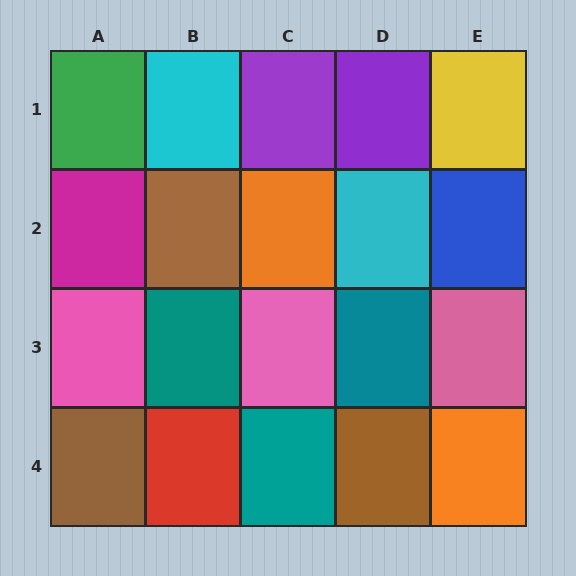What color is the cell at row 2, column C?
Orange.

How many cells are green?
1 cell is green.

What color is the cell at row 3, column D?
Teal.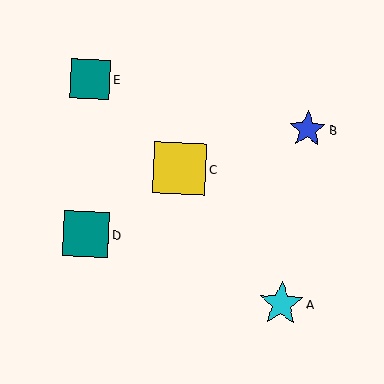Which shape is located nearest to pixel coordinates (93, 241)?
The teal square (labeled D) at (86, 234) is nearest to that location.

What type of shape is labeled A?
Shape A is a cyan star.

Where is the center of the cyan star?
The center of the cyan star is at (281, 304).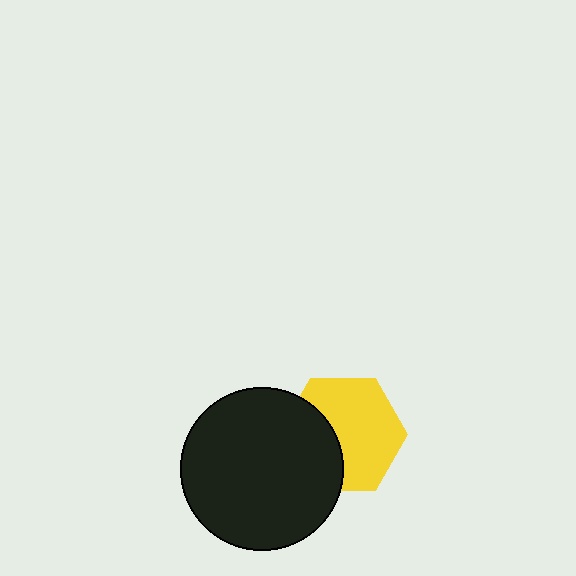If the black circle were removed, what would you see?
You would see the complete yellow hexagon.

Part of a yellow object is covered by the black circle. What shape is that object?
It is a hexagon.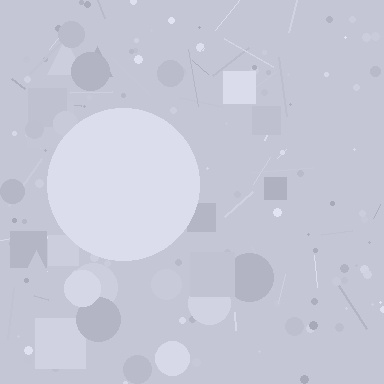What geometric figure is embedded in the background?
A circle is embedded in the background.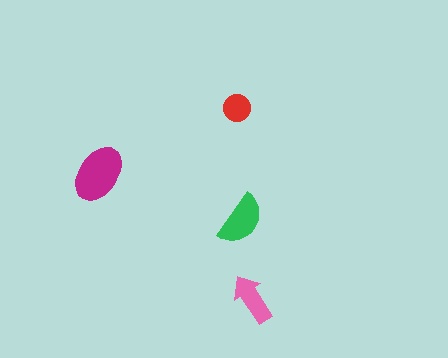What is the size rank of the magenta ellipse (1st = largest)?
1st.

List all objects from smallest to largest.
The red circle, the pink arrow, the green semicircle, the magenta ellipse.